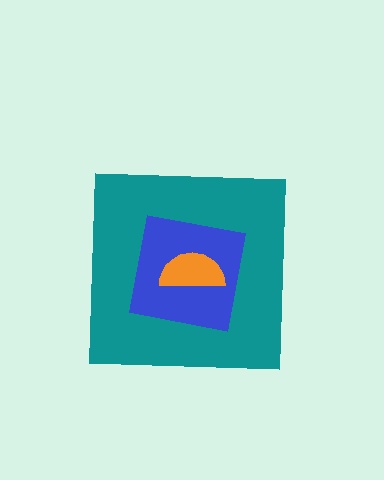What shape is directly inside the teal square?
The blue square.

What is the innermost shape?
The orange semicircle.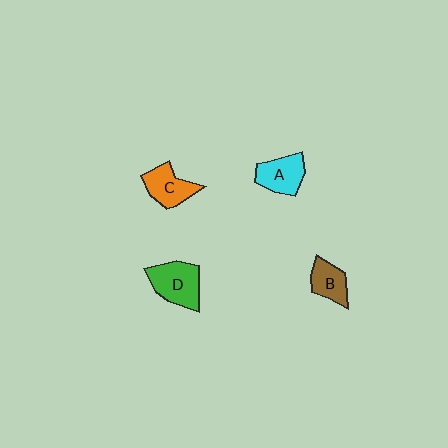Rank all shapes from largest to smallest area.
From largest to smallest: D (green), A (cyan), C (orange), B (brown).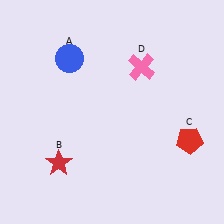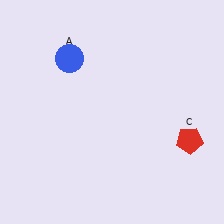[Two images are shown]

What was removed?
The red star (B), the pink cross (D) were removed in Image 2.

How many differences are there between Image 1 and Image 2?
There are 2 differences between the two images.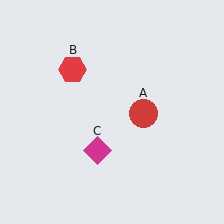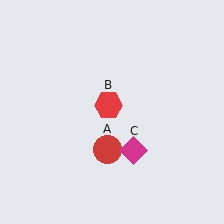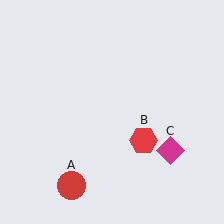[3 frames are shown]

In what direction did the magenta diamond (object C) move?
The magenta diamond (object C) moved right.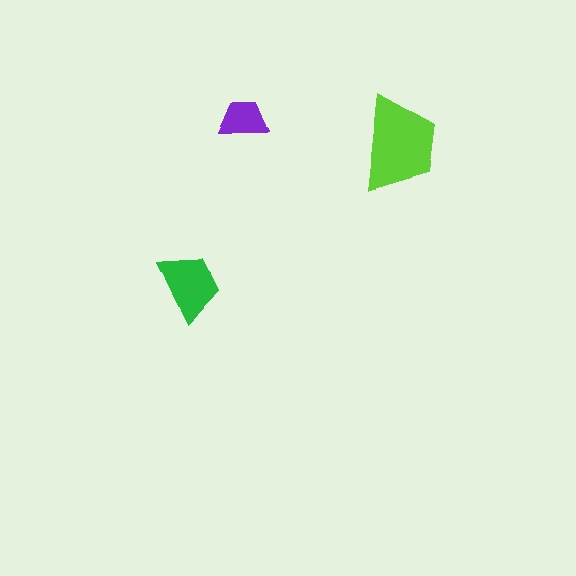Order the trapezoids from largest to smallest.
the lime one, the green one, the purple one.